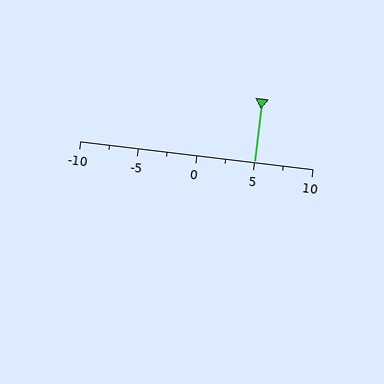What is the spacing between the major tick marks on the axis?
The major ticks are spaced 5 apart.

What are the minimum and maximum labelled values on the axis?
The axis runs from -10 to 10.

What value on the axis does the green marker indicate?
The marker indicates approximately 5.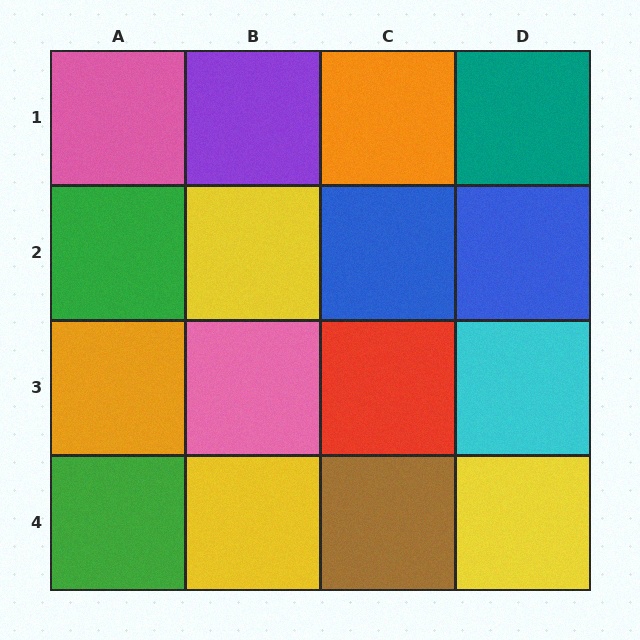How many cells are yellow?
3 cells are yellow.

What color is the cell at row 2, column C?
Blue.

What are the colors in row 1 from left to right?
Pink, purple, orange, teal.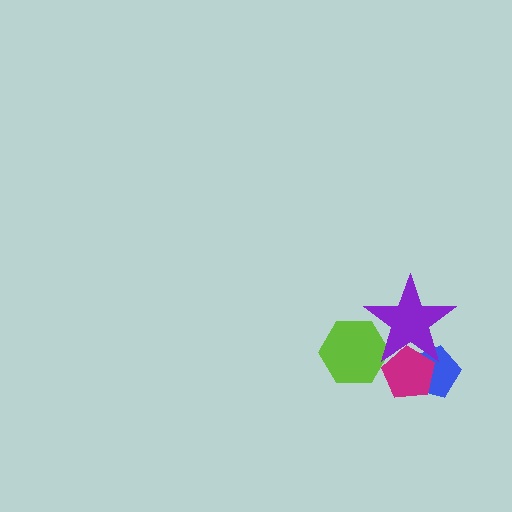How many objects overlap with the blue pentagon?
2 objects overlap with the blue pentagon.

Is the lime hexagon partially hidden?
Yes, it is partially covered by another shape.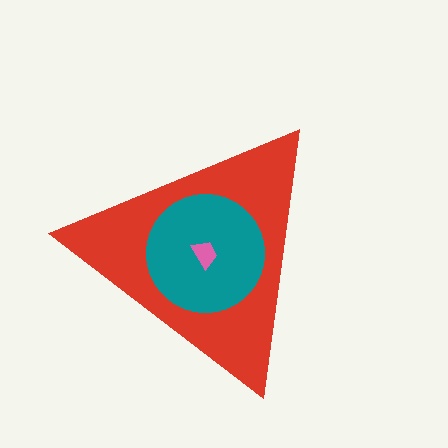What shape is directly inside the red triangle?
The teal circle.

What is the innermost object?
The pink trapezoid.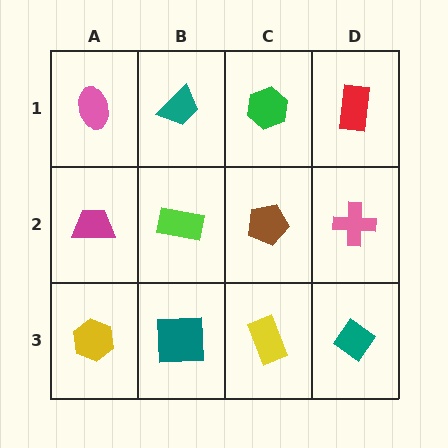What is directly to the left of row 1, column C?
A teal trapezoid.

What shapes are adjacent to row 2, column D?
A red rectangle (row 1, column D), a teal diamond (row 3, column D), a brown pentagon (row 2, column C).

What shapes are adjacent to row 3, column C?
A brown pentagon (row 2, column C), a teal square (row 3, column B), a teal diamond (row 3, column D).